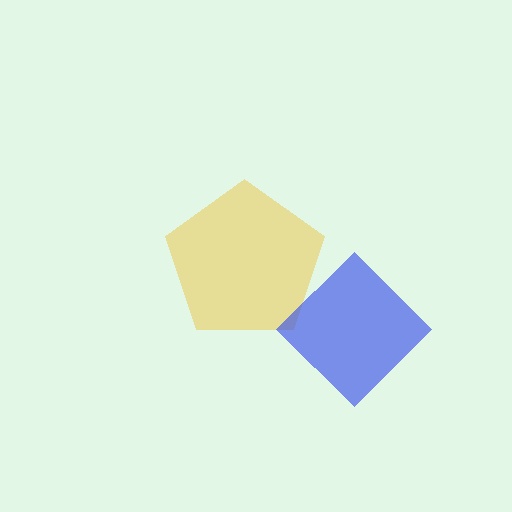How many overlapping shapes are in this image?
There are 2 overlapping shapes in the image.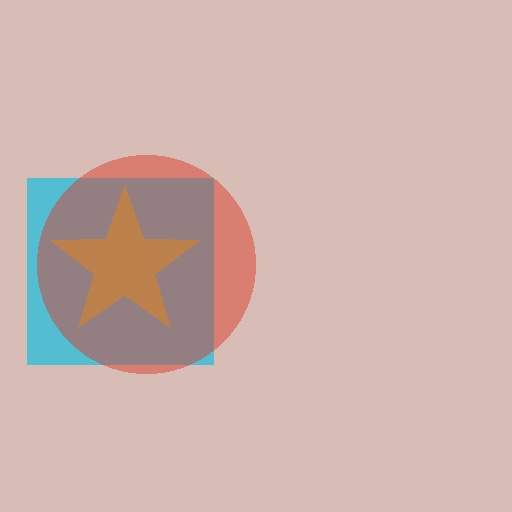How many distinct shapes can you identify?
There are 3 distinct shapes: a cyan square, a red circle, an orange star.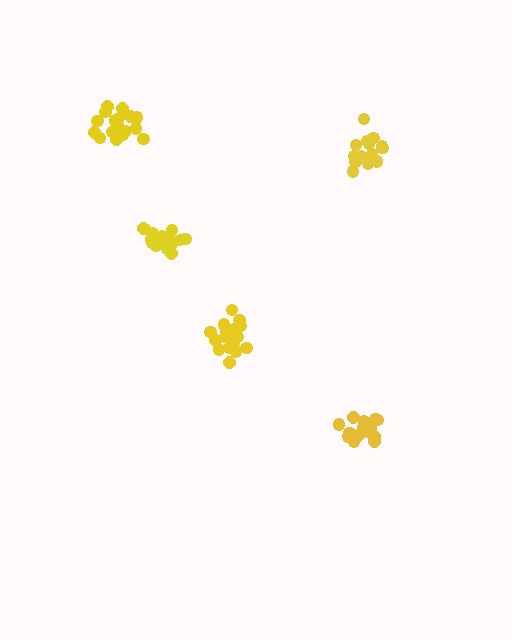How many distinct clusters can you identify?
There are 5 distinct clusters.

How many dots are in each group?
Group 1: 21 dots, Group 2: 20 dots, Group 3: 16 dots, Group 4: 17 dots, Group 5: 17 dots (91 total).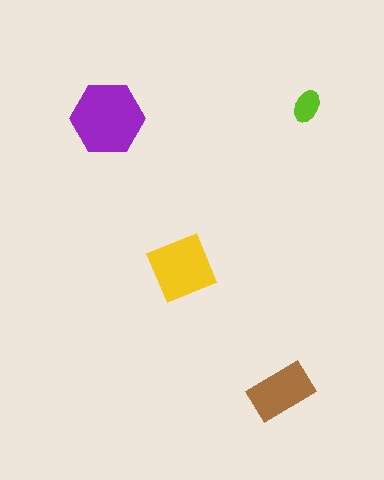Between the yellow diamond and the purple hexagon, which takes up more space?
The purple hexagon.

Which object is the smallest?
The lime ellipse.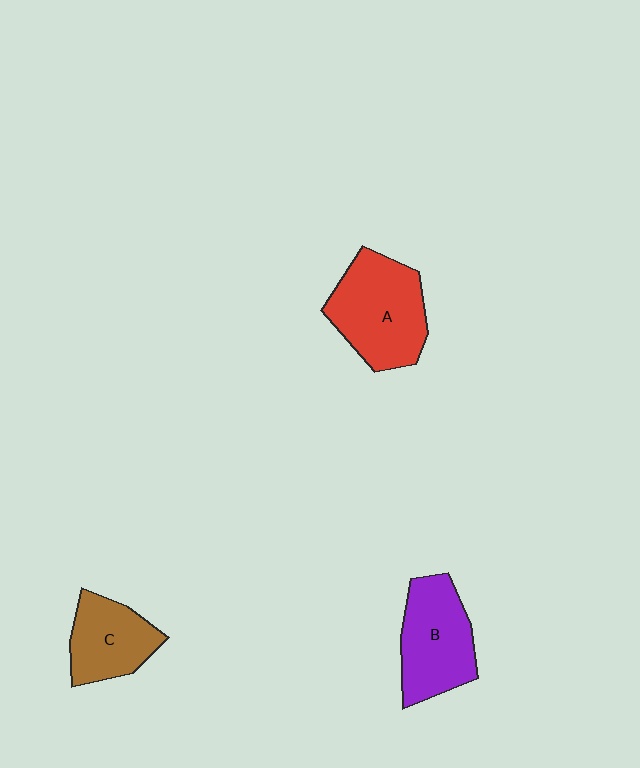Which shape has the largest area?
Shape A (red).